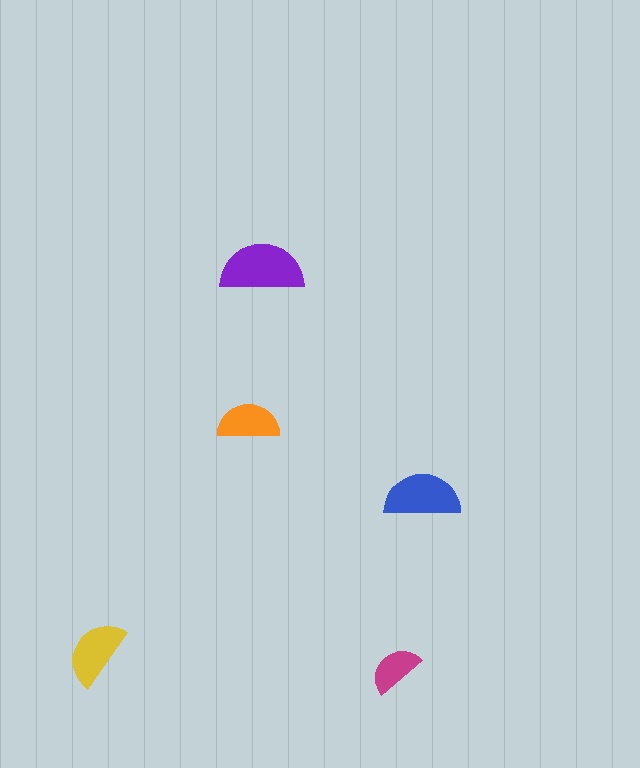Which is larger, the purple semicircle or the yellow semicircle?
The purple one.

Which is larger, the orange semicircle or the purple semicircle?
The purple one.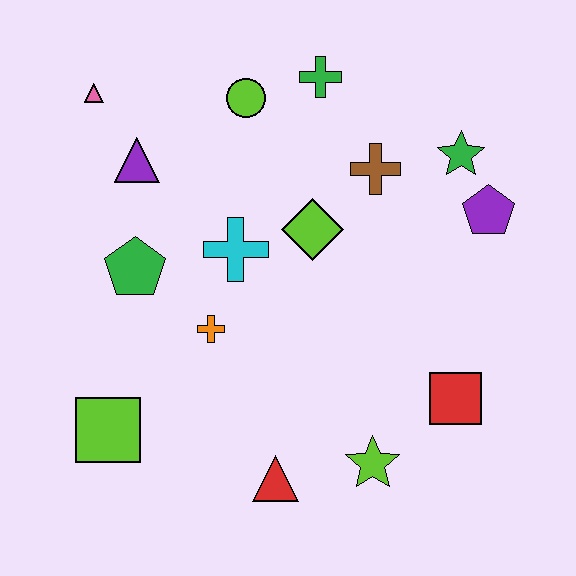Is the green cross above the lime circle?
Yes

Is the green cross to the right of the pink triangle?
Yes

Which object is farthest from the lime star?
The pink triangle is farthest from the lime star.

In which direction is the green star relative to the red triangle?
The green star is above the red triangle.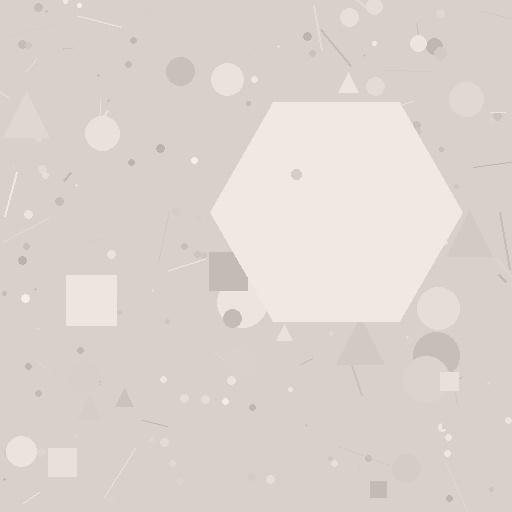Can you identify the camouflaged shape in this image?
The camouflaged shape is a hexagon.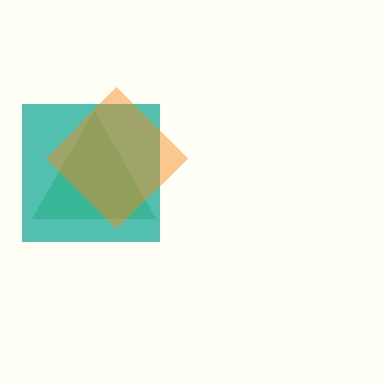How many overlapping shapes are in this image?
There are 3 overlapping shapes in the image.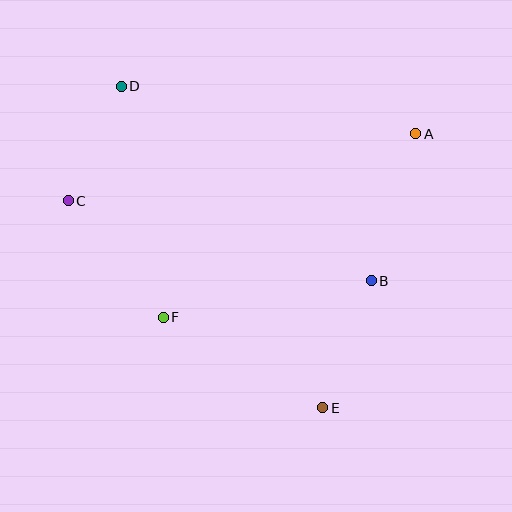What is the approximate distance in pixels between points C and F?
The distance between C and F is approximately 150 pixels.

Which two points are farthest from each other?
Points D and E are farthest from each other.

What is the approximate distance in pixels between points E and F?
The distance between E and F is approximately 183 pixels.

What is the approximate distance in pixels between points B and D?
The distance between B and D is approximately 317 pixels.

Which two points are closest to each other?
Points C and D are closest to each other.